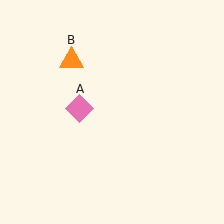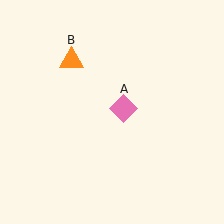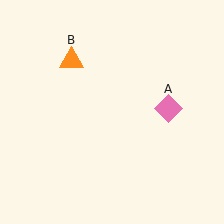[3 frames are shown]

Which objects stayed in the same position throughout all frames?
Orange triangle (object B) remained stationary.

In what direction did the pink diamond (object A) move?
The pink diamond (object A) moved right.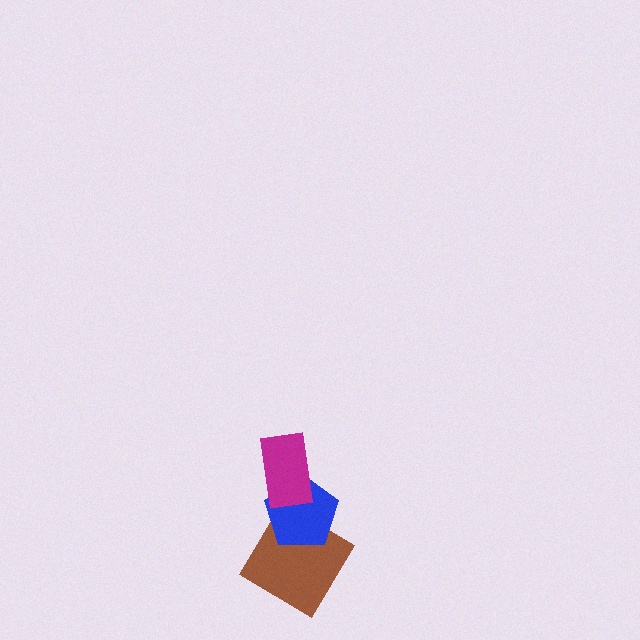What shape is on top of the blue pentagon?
The magenta rectangle is on top of the blue pentagon.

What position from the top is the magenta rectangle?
The magenta rectangle is 1st from the top.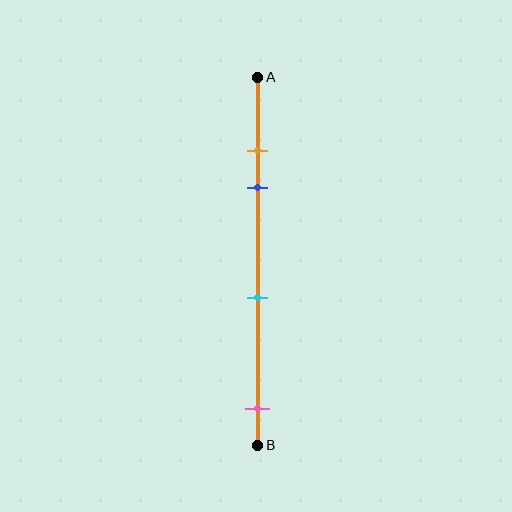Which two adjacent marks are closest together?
The orange and blue marks are the closest adjacent pair.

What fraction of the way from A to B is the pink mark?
The pink mark is approximately 90% (0.9) of the way from A to B.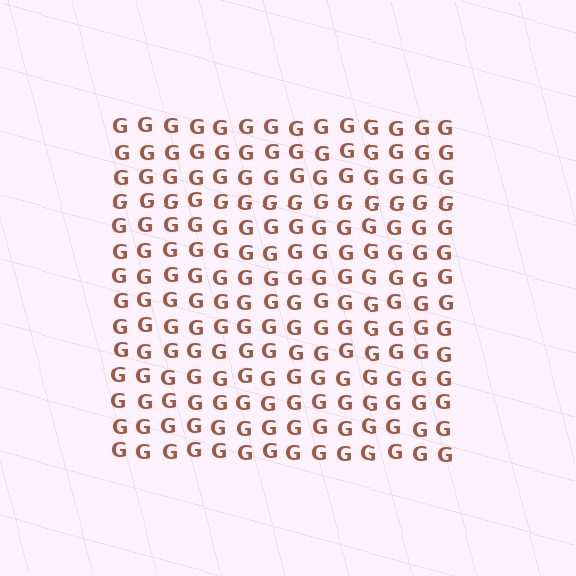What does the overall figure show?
The overall figure shows a square.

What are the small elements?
The small elements are letter G's.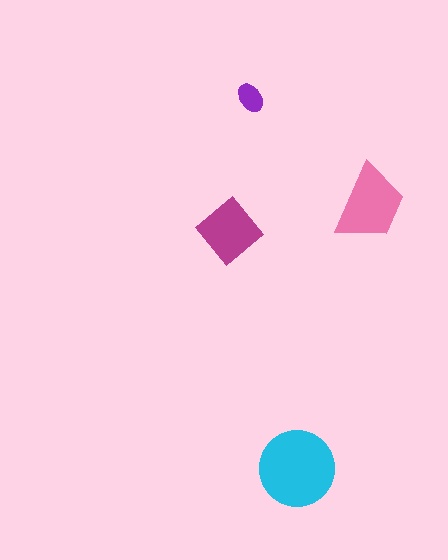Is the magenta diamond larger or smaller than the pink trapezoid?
Smaller.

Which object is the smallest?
The purple ellipse.